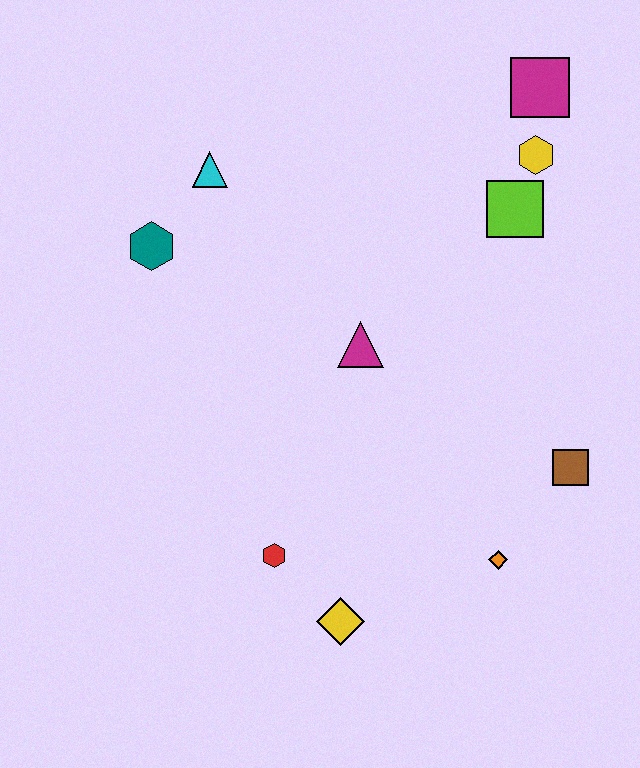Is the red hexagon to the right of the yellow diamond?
No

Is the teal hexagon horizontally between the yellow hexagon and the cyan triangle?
No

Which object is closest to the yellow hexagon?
The lime square is closest to the yellow hexagon.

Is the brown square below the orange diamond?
No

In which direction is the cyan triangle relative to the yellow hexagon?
The cyan triangle is to the left of the yellow hexagon.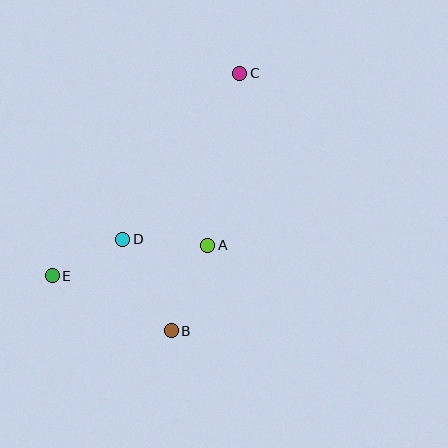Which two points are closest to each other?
Points D and E are closest to each other.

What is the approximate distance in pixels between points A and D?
The distance between A and D is approximately 85 pixels.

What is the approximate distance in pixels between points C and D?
The distance between C and D is approximately 204 pixels.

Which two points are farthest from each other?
Points C and E are farthest from each other.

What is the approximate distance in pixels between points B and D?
The distance between B and D is approximately 104 pixels.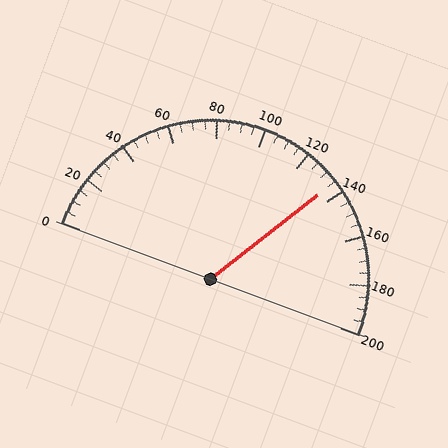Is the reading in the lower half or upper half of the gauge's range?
The reading is in the upper half of the range (0 to 200).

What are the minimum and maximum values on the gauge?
The gauge ranges from 0 to 200.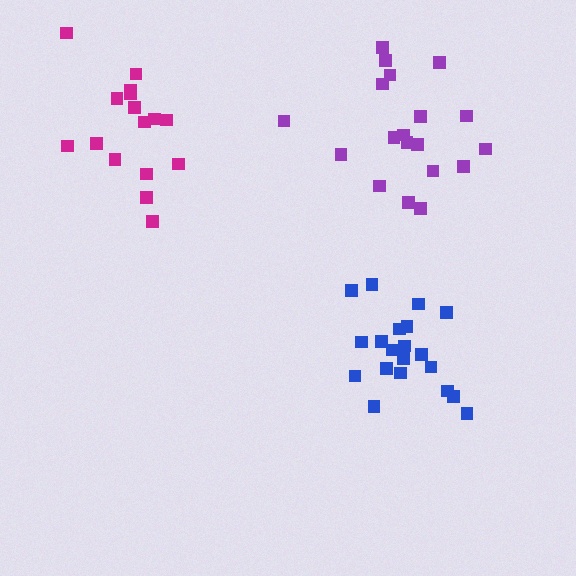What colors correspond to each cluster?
The clusters are colored: magenta, purple, blue.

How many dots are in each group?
Group 1: 16 dots, Group 2: 19 dots, Group 3: 20 dots (55 total).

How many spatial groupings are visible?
There are 3 spatial groupings.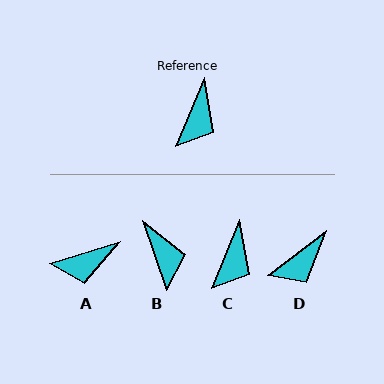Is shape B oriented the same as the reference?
No, it is off by about 41 degrees.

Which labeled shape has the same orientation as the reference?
C.